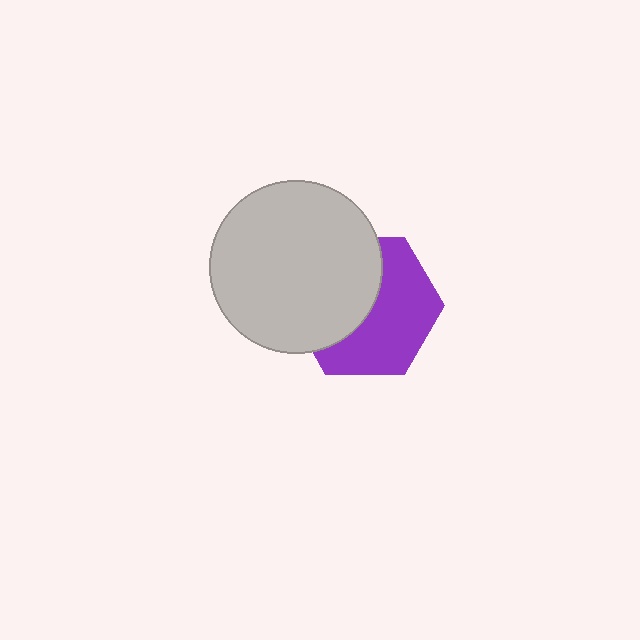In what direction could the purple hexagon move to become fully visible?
The purple hexagon could move right. That would shift it out from behind the light gray circle entirely.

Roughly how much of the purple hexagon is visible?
About half of it is visible (roughly 54%).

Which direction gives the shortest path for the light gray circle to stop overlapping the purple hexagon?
Moving left gives the shortest separation.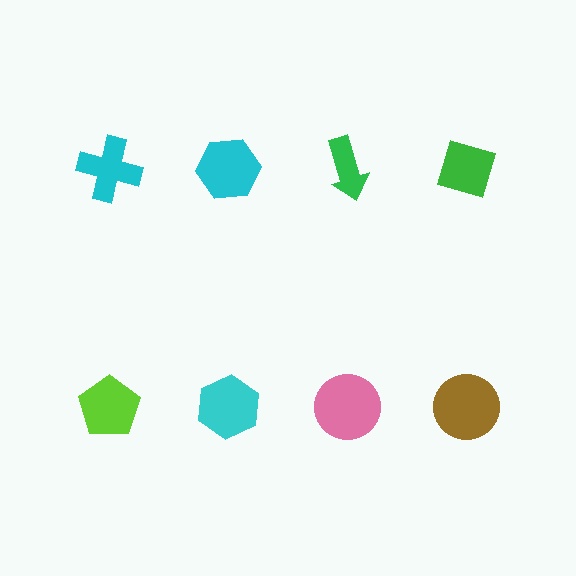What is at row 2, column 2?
A cyan hexagon.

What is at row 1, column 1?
A cyan cross.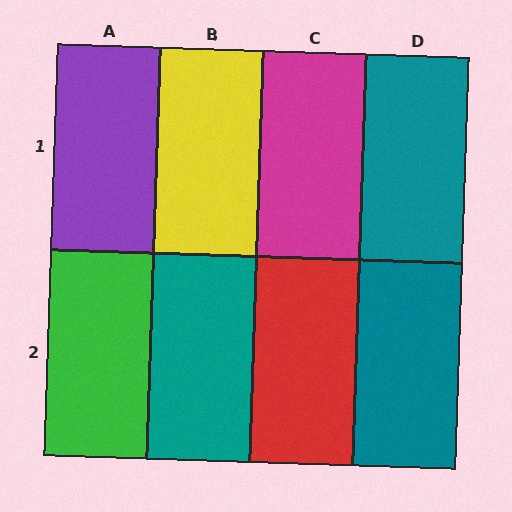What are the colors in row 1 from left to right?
Purple, yellow, magenta, teal.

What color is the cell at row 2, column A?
Green.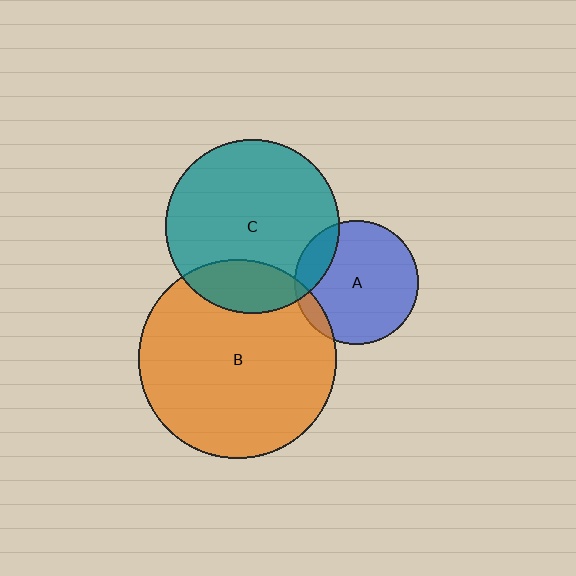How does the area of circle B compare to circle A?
Approximately 2.6 times.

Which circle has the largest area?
Circle B (orange).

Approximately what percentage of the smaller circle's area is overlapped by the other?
Approximately 10%.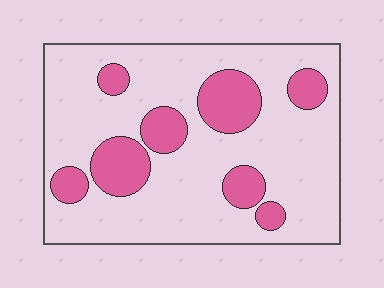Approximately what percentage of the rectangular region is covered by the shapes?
Approximately 25%.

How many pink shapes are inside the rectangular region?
8.